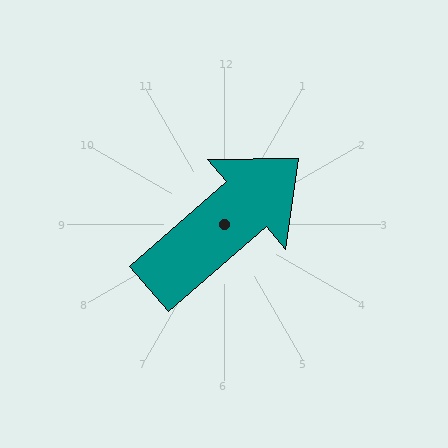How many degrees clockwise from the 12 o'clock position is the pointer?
Approximately 49 degrees.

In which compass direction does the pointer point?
Northeast.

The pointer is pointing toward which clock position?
Roughly 2 o'clock.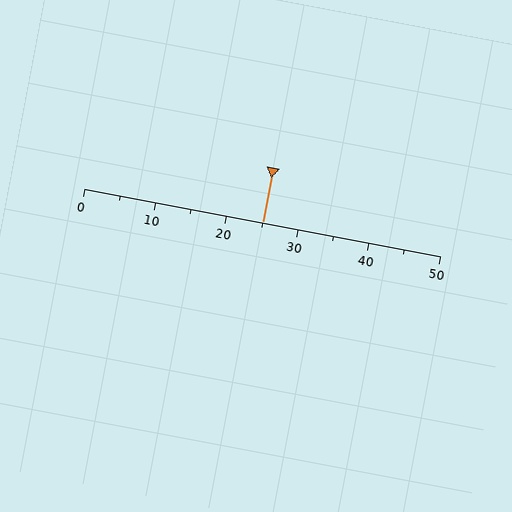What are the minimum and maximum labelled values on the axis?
The axis runs from 0 to 50.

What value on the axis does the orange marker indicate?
The marker indicates approximately 25.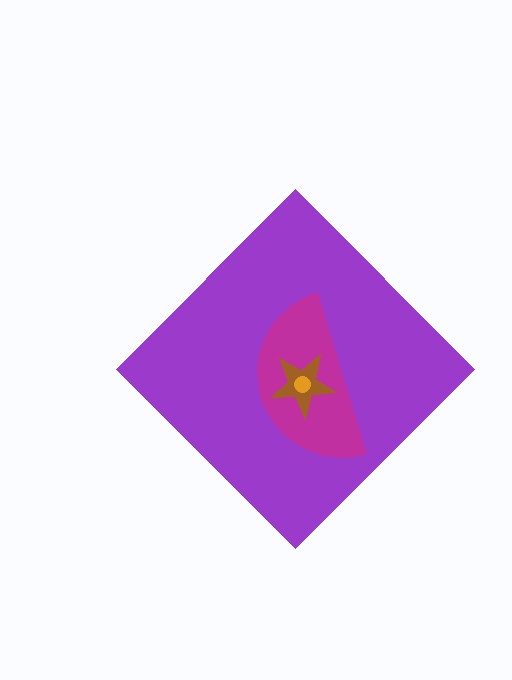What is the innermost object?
The orange circle.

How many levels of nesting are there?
4.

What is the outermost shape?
The purple diamond.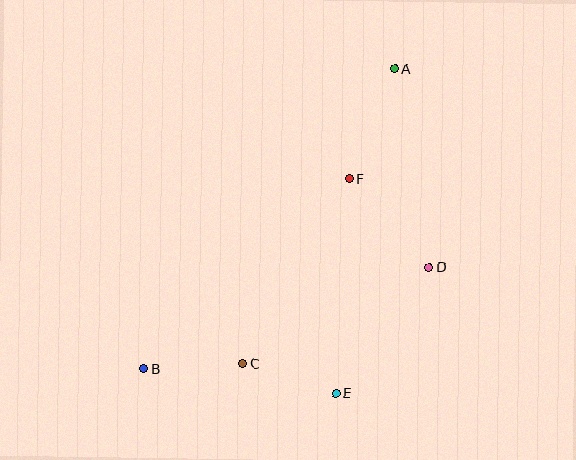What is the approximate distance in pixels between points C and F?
The distance between C and F is approximately 213 pixels.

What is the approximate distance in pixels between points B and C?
The distance between B and C is approximately 99 pixels.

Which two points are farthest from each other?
Points A and B are farthest from each other.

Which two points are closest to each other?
Points C and E are closest to each other.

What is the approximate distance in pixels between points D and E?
The distance between D and E is approximately 157 pixels.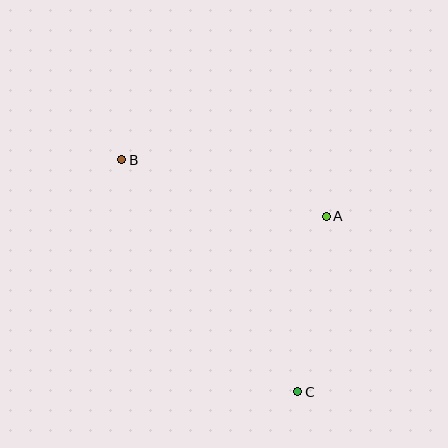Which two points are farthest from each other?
Points B and C are farthest from each other.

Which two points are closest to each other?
Points A and C are closest to each other.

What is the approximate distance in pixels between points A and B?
The distance between A and B is approximately 212 pixels.